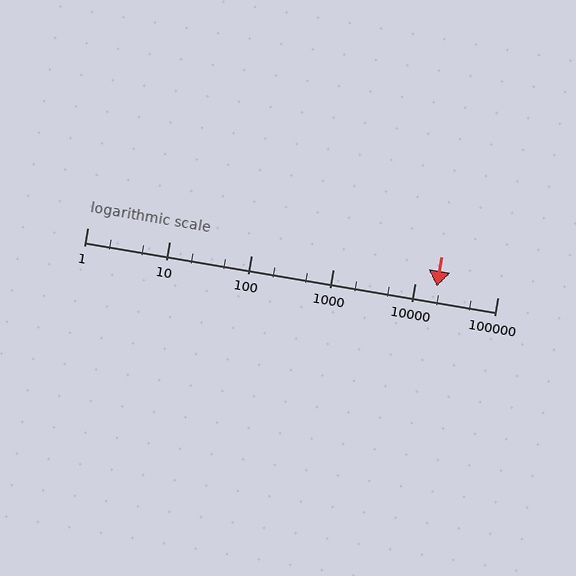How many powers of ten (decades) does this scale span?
The scale spans 5 decades, from 1 to 100000.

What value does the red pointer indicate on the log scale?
The pointer indicates approximately 18000.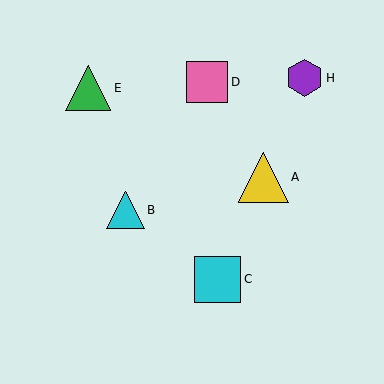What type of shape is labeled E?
Shape E is a green triangle.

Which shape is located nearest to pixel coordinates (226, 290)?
The cyan square (labeled C) at (218, 279) is nearest to that location.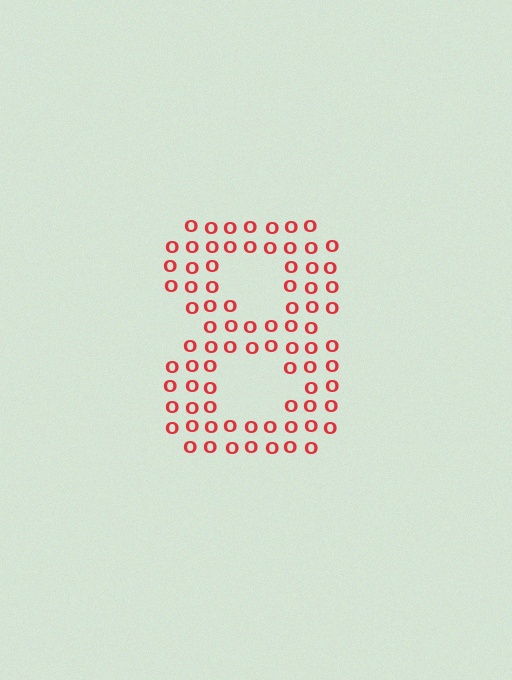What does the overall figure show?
The overall figure shows the digit 8.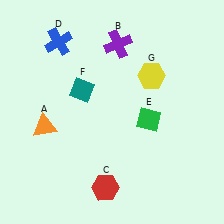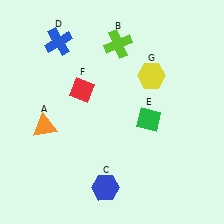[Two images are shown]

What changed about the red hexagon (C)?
In Image 1, C is red. In Image 2, it changed to blue.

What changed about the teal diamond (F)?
In Image 1, F is teal. In Image 2, it changed to red.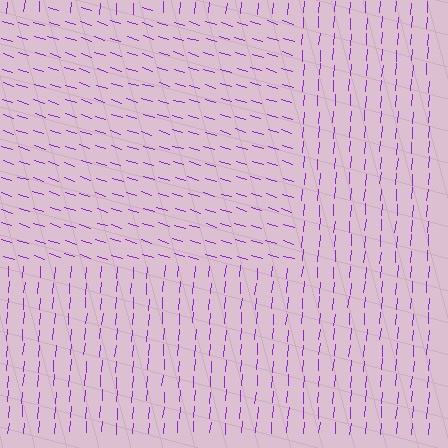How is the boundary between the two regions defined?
The boundary is defined purely by a change in line orientation (approximately 77 degrees difference). All lines are the same color and thickness.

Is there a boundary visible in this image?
Yes, there is a texture boundary formed by a change in line orientation.